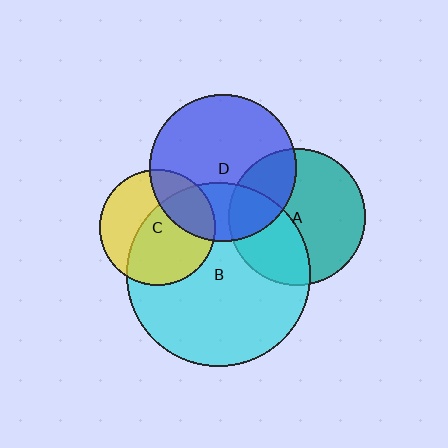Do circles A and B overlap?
Yes.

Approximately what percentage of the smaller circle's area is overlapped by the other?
Approximately 40%.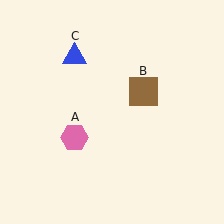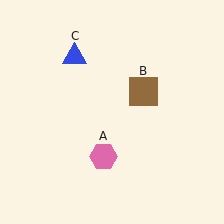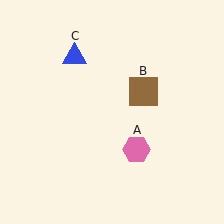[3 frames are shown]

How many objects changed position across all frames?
1 object changed position: pink hexagon (object A).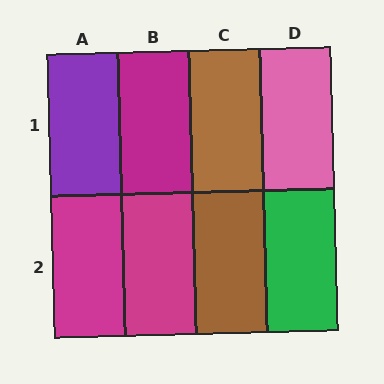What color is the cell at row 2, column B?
Magenta.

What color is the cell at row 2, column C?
Brown.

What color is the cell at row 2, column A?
Magenta.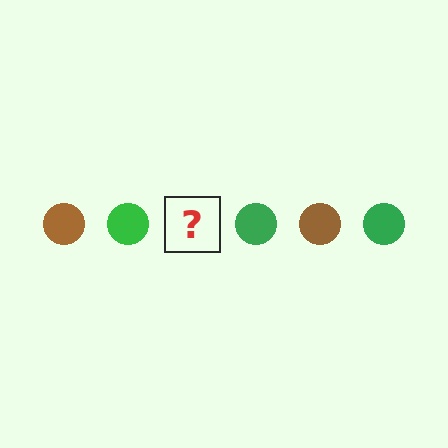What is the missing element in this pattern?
The missing element is a brown circle.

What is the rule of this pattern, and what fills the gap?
The rule is that the pattern cycles through brown, green circles. The gap should be filled with a brown circle.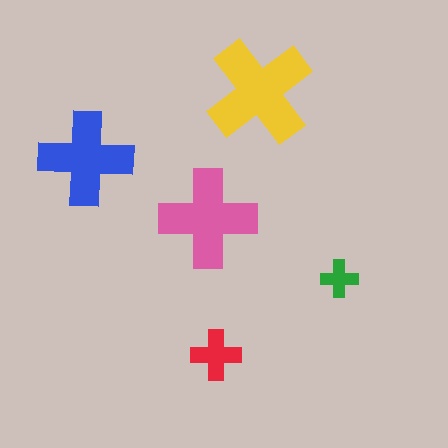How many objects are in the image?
There are 5 objects in the image.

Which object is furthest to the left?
The blue cross is leftmost.